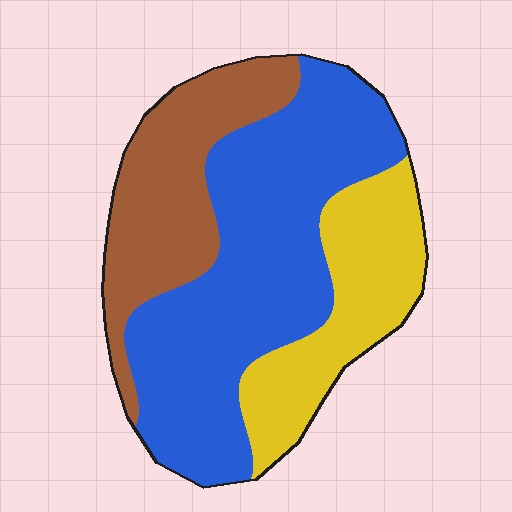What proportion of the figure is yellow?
Yellow takes up about one quarter (1/4) of the figure.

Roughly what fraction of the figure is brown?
Brown takes up about one quarter (1/4) of the figure.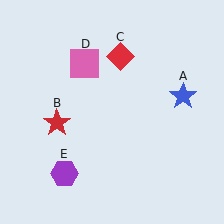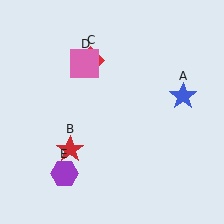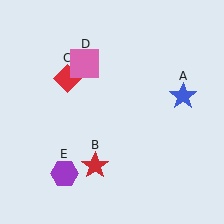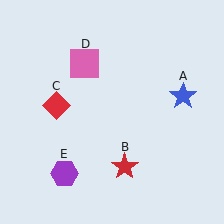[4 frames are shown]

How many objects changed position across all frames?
2 objects changed position: red star (object B), red diamond (object C).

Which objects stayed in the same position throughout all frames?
Blue star (object A) and pink square (object D) and purple hexagon (object E) remained stationary.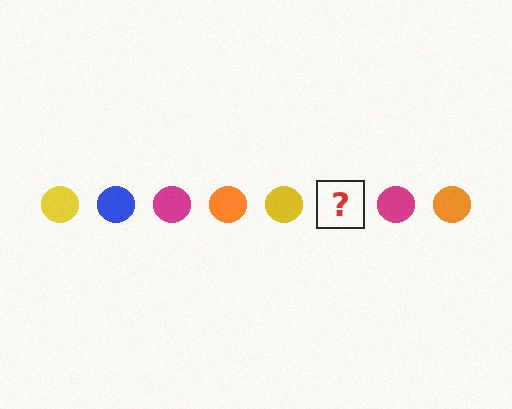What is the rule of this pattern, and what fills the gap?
The rule is that the pattern cycles through yellow, blue, magenta, orange circles. The gap should be filled with a blue circle.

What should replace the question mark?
The question mark should be replaced with a blue circle.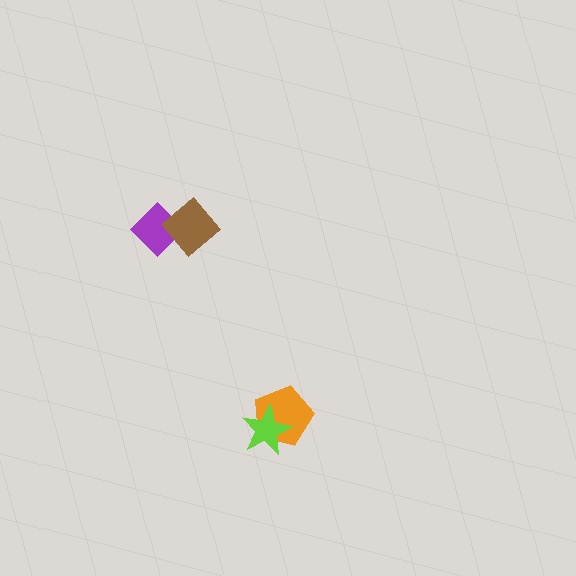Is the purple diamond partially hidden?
Yes, it is partially covered by another shape.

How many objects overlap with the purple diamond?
1 object overlaps with the purple diamond.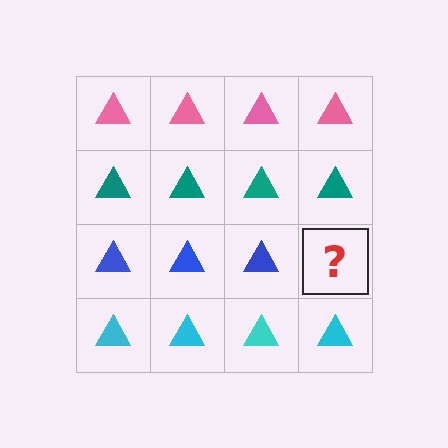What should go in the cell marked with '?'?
The missing cell should contain a blue triangle.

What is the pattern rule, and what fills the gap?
The rule is that each row has a consistent color. The gap should be filled with a blue triangle.